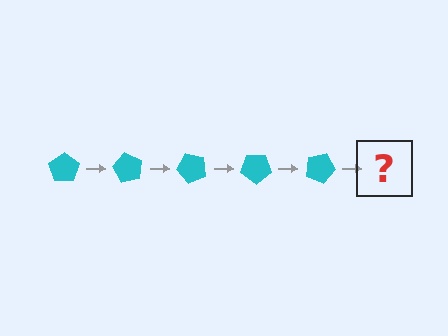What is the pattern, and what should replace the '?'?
The pattern is that the pentagon rotates 60 degrees each step. The '?' should be a cyan pentagon rotated 300 degrees.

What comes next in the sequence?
The next element should be a cyan pentagon rotated 300 degrees.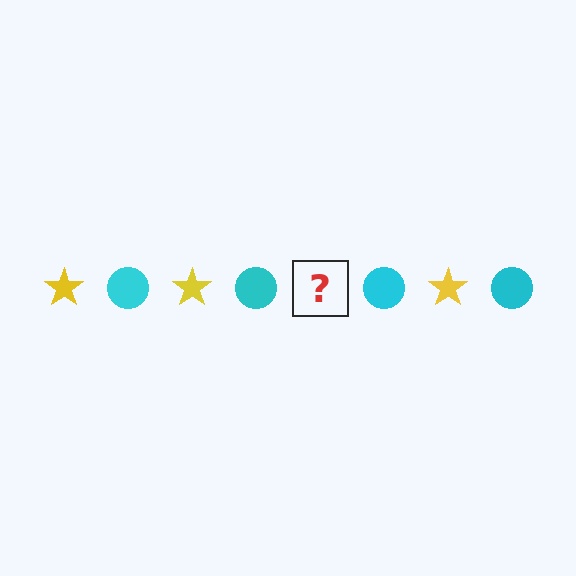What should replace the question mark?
The question mark should be replaced with a yellow star.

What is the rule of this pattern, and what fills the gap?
The rule is that the pattern alternates between yellow star and cyan circle. The gap should be filled with a yellow star.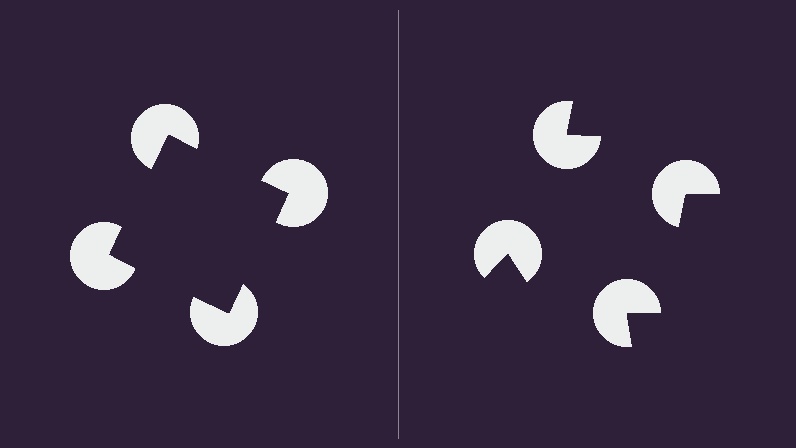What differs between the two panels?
The pac-man discs are positioned identically on both sides; only the wedge orientations differ. On the left they align to a square; on the right they are misaligned.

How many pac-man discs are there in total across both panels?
8 — 4 on each side.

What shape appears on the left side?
An illusory square.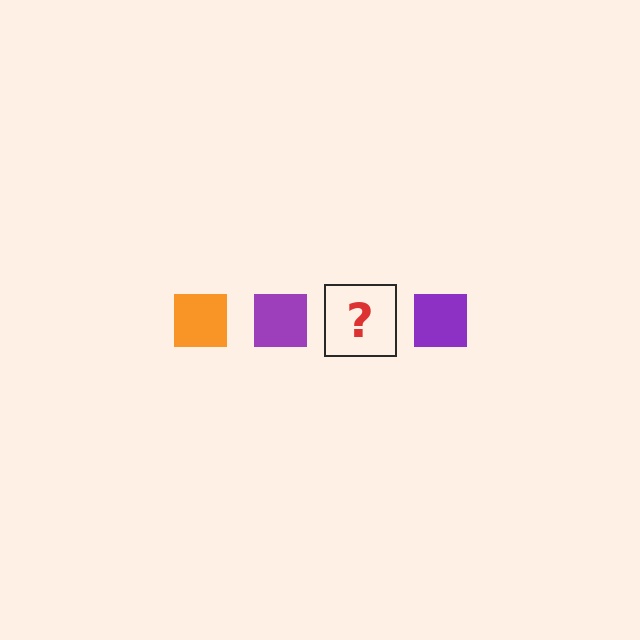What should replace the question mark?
The question mark should be replaced with an orange square.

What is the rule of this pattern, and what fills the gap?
The rule is that the pattern cycles through orange, purple squares. The gap should be filled with an orange square.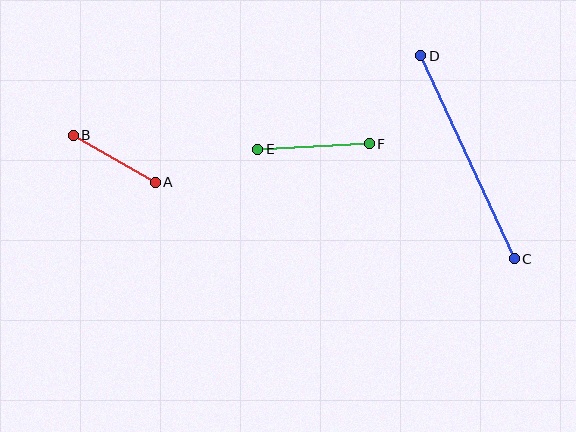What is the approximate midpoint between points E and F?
The midpoint is at approximately (314, 146) pixels.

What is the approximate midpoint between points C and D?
The midpoint is at approximately (467, 157) pixels.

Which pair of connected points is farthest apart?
Points C and D are farthest apart.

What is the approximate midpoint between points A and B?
The midpoint is at approximately (114, 159) pixels.